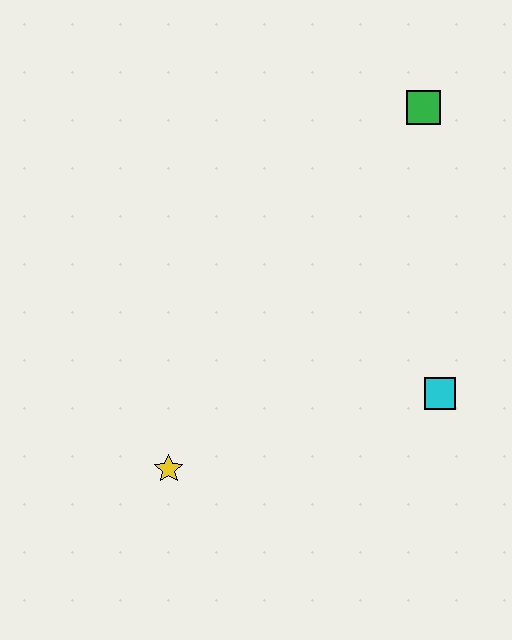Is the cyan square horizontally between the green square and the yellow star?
No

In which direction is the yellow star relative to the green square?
The yellow star is below the green square.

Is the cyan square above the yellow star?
Yes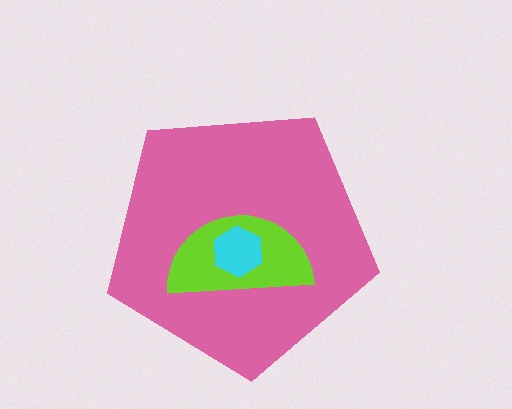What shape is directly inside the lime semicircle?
The cyan hexagon.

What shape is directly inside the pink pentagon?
The lime semicircle.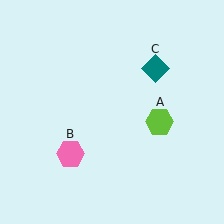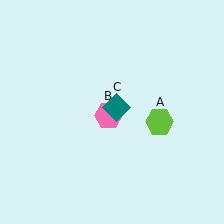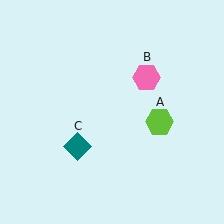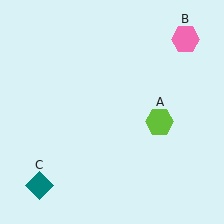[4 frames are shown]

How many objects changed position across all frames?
2 objects changed position: pink hexagon (object B), teal diamond (object C).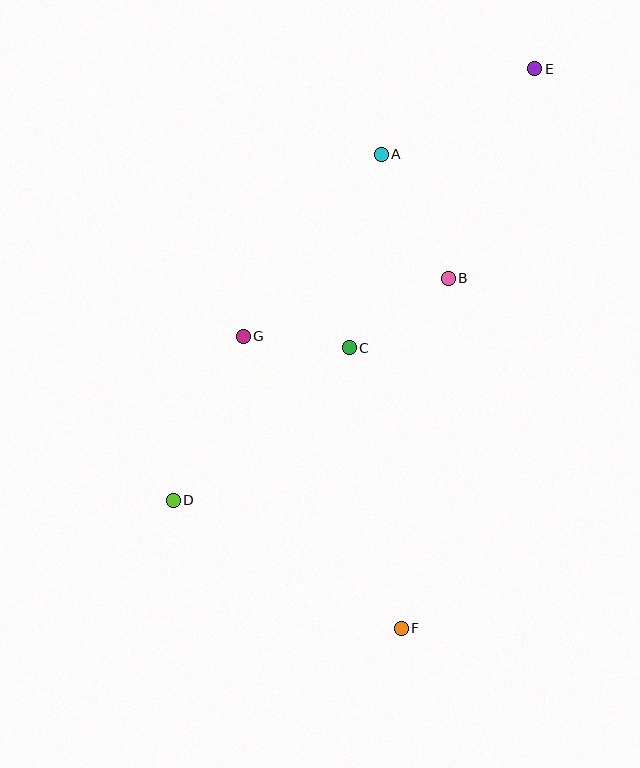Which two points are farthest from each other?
Points E and F are farthest from each other.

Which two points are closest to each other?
Points C and G are closest to each other.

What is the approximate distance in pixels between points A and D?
The distance between A and D is approximately 404 pixels.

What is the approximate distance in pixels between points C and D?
The distance between C and D is approximately 233 pixels.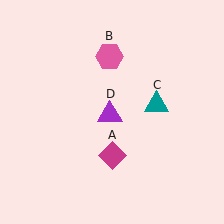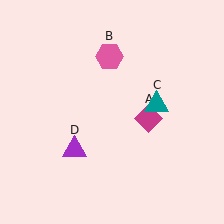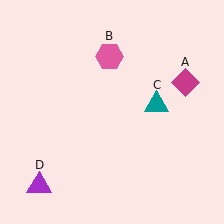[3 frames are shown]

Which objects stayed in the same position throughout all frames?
Pink hexagon (object B) and teal triangle (object C) remained stationary.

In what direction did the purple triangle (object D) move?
The purple triangle (object D) moved down and to the left.